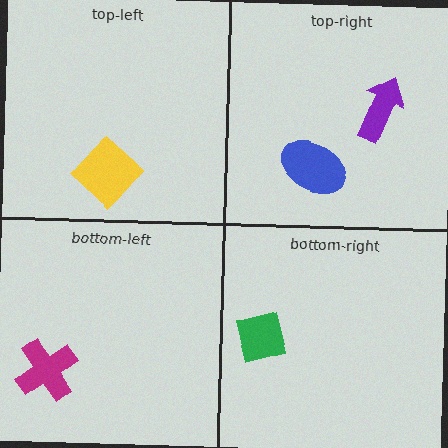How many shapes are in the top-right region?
2.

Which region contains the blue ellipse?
The top-right region.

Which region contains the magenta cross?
The bottom-left region.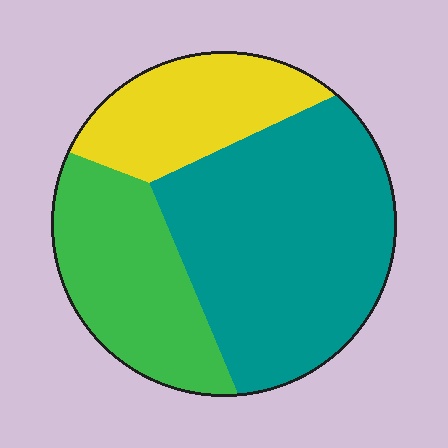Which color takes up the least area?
Yellow, at roughly 20%.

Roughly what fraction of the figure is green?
Green covers 27% of the figure.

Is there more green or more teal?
Teal.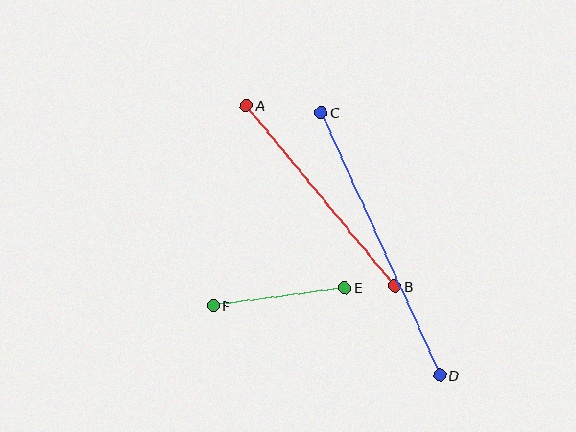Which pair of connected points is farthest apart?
Points C and D are farthest apart.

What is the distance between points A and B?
The distance is approximately 234 pixels.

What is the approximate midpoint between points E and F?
The midpoint is at approximately (279, 296) pixels.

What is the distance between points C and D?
The distance is approximately 288 pixels.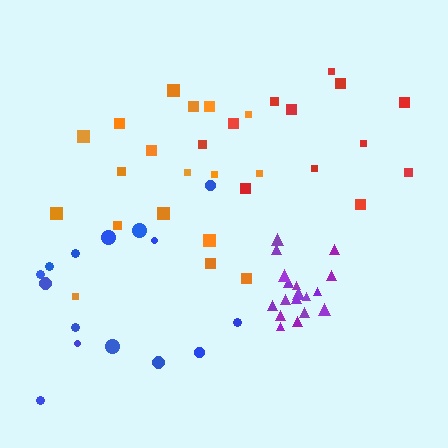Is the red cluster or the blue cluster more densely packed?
Red.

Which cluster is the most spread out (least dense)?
Blue.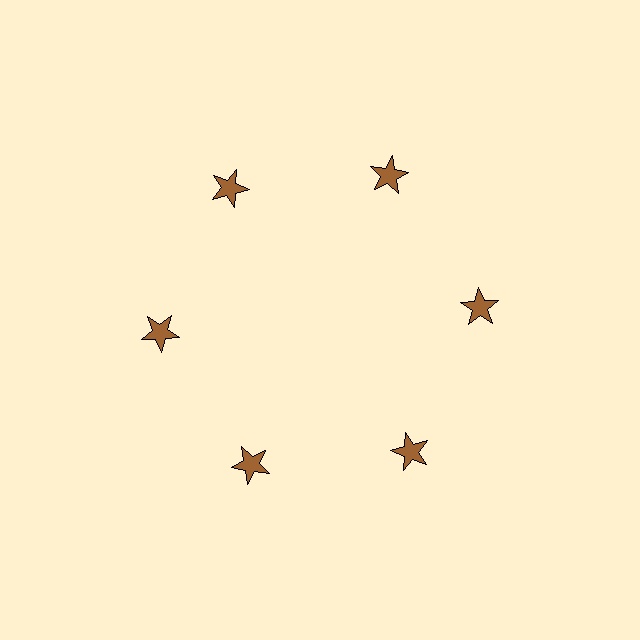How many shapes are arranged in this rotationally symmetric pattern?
There are 6 shapes, arranged in 6 groups of 1.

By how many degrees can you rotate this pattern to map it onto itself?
The pattern maps onto itself every 60 degrees of rotation.